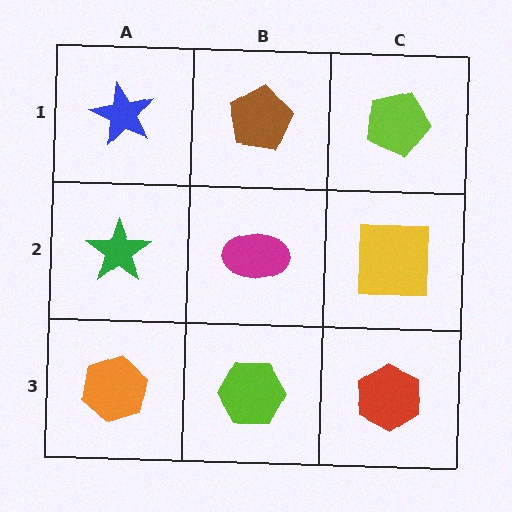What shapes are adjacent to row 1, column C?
A yellow square (row 2, column C), a brown pentagon (row 1, column B).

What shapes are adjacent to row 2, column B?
A brown pentagon (row 1, column B), a lime hexagon (row 3, column B), a green star (row 2, column A), a yellow square (row 2, column C).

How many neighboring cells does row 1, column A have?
2.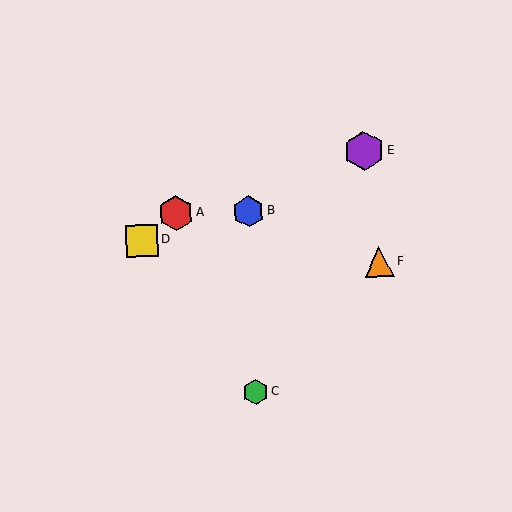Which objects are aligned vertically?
Objects B, C are aligned vertically.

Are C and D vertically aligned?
No, C is at x≈255 and D is at x≈142.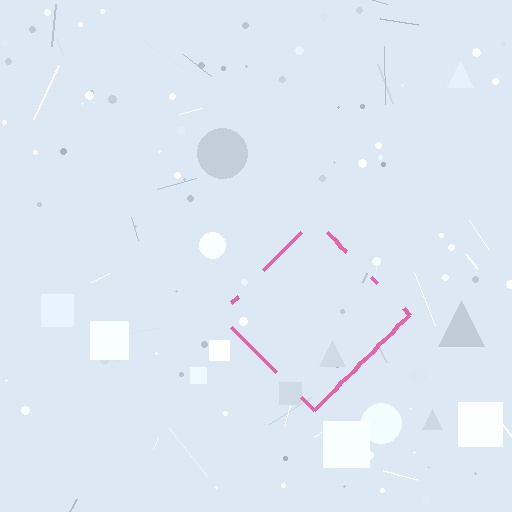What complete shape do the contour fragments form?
The contour fragments form a diamond.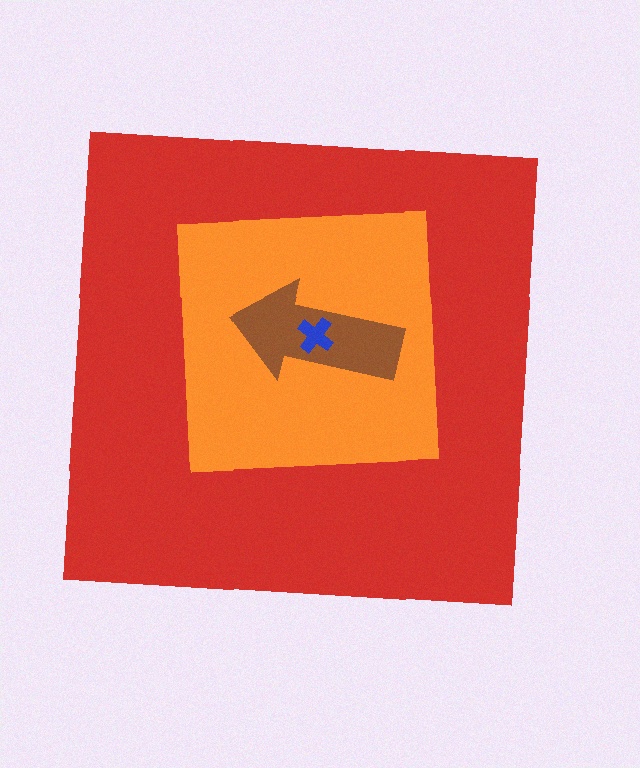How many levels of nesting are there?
4.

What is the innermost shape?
The blue cross.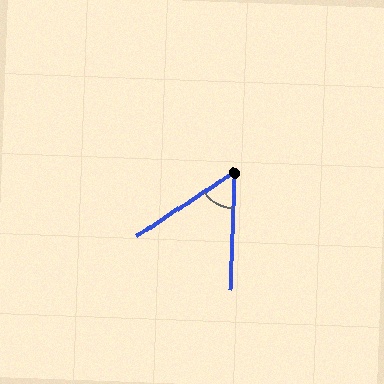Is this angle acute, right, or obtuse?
It is acute.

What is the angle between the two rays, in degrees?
Approximately 55 degrees.